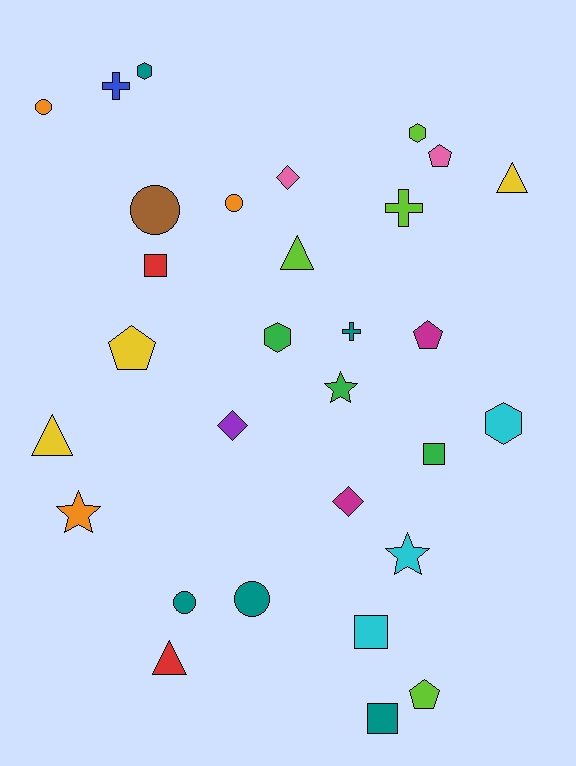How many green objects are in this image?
There are 3 green objects.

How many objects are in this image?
There are 30 objects.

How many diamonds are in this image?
There are 3 diamonds.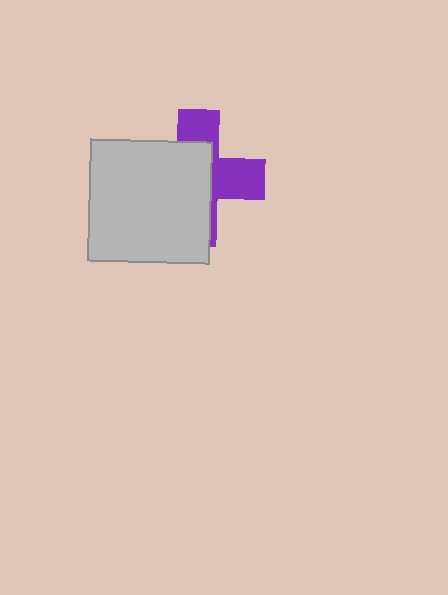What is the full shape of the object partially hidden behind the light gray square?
The partially hidden object is a purple cross.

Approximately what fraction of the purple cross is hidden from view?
Roughly 60% of the purple cross is hidden behind the light gray square.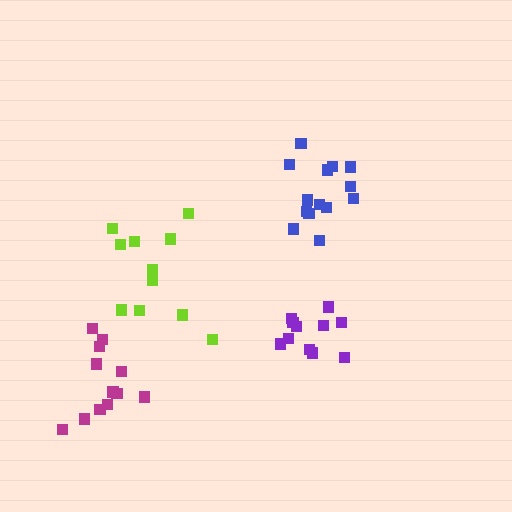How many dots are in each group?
Group 1: 14 dots, Group 2: 12 dots, Group 3: 11 dots, Group 4: 11 dots (48 total).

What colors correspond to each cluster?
The clusters are colored: blue, magenta, lime, purple.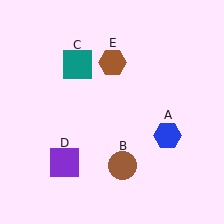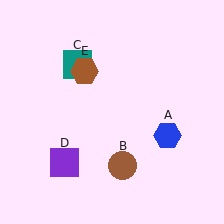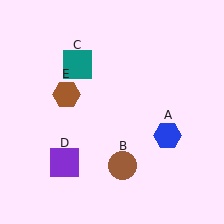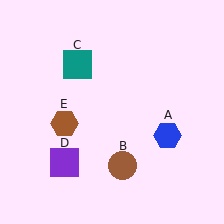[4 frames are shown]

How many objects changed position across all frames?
1 object changed position: brown hexagon (object E).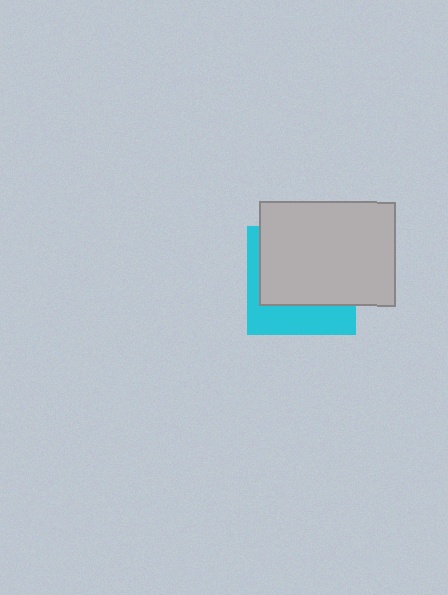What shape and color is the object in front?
The object in front is a light gray rectangle.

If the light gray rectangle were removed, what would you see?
You would see the complete cyan square.